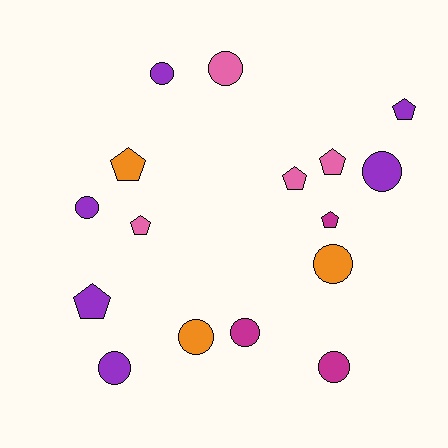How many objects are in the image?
There are 16 objects.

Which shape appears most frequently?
Circle, with 9 objects.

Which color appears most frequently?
Purple, with 6 objects.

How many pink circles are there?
There is 1 pink circle.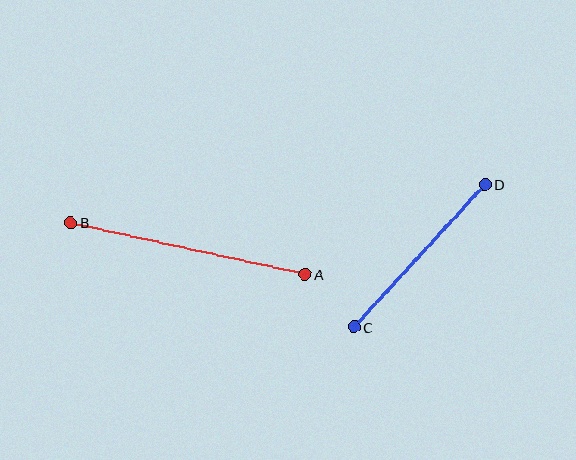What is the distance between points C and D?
The distance is approximately 194 pixels.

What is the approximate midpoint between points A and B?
The midpoint is at approximately (188, 248) pixels.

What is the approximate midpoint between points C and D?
The midpoint is at approximately (419, 256) pixels.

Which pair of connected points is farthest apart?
Points A and B are farthest apart.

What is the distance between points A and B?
The distance is approximately 240 pixels.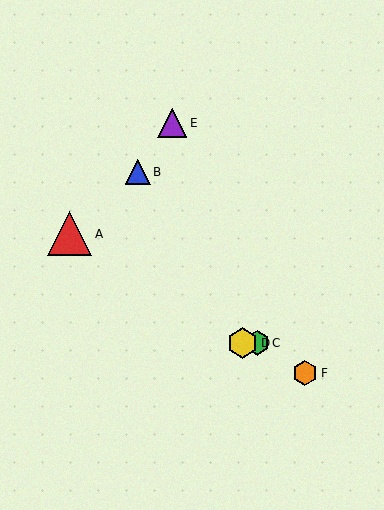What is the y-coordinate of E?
Object E is at y≈123.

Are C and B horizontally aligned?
No, C is at y≈343 and B is at y≈172.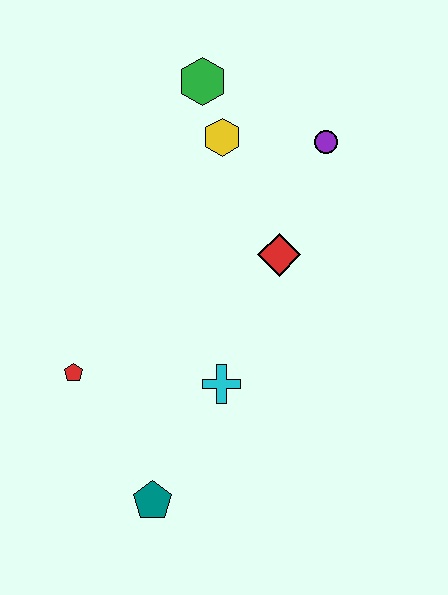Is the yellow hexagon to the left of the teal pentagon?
No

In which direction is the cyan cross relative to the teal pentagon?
The cyan cross is above the teal pentagon.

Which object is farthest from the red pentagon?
The purple circle is farthest from the red pentagon.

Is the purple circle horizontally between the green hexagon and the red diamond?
No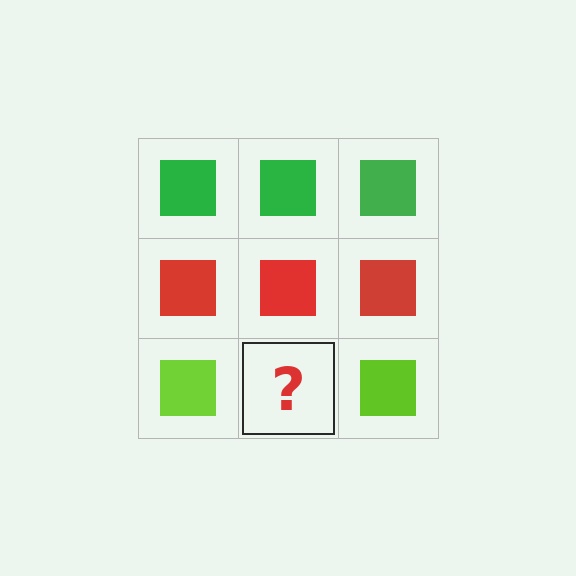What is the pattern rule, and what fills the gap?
The rule is that each row has a consistent color. The gap should be filled with a lime square.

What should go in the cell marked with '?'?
The missing cell should contain a lime square.